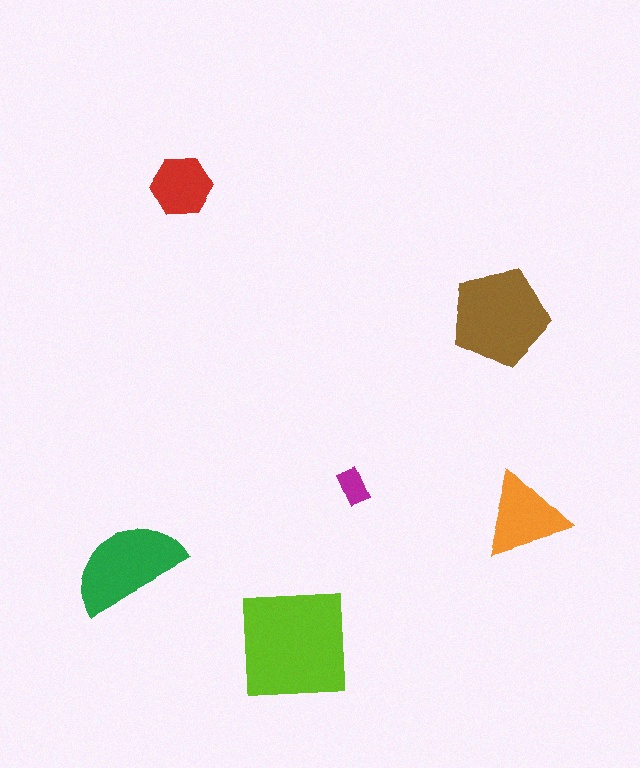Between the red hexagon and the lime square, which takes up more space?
The lime square.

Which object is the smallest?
The magenta rectangle.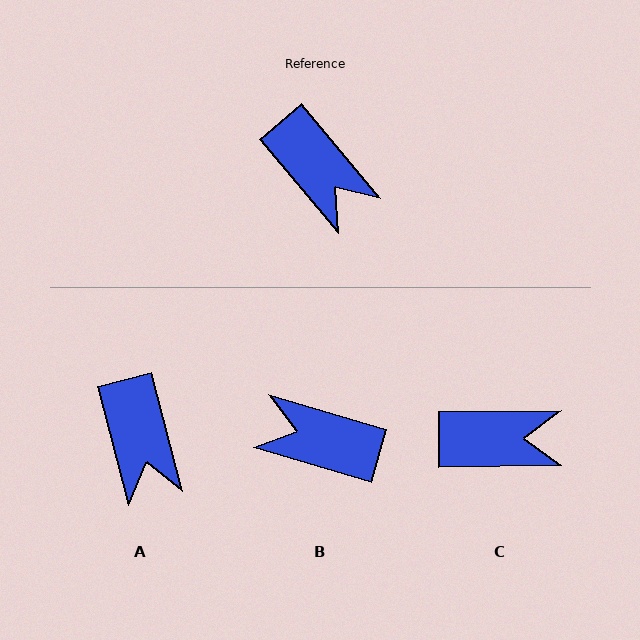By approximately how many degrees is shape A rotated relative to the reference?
Approximately 26 degrees clockwise.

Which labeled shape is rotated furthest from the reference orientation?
B, about 147 degrees away.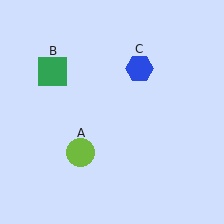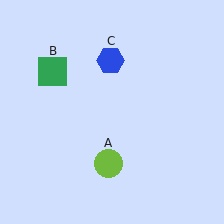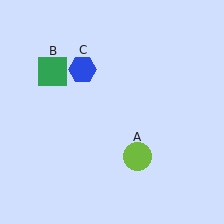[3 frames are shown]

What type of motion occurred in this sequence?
The lime circle (object A), blue hexagon (object C) rotated counterclockwise around the center of the scene.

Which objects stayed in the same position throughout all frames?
Green square (object B) remained stationary.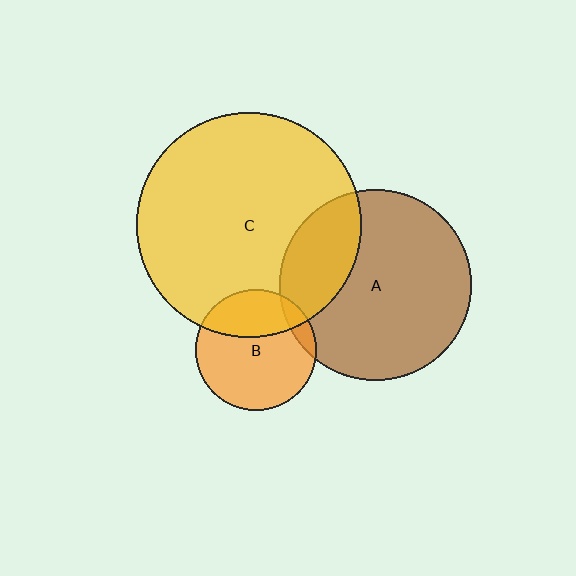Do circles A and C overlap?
Yes.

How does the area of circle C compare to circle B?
Approximately 3.5 times.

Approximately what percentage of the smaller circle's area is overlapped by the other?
Approximately 25%.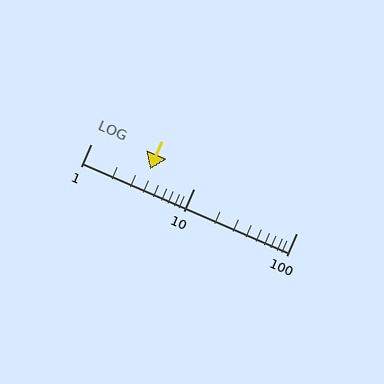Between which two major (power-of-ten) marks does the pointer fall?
The pointer is between 1 and 10.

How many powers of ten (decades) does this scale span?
The scale spans 2 decades, from 1 to 100.